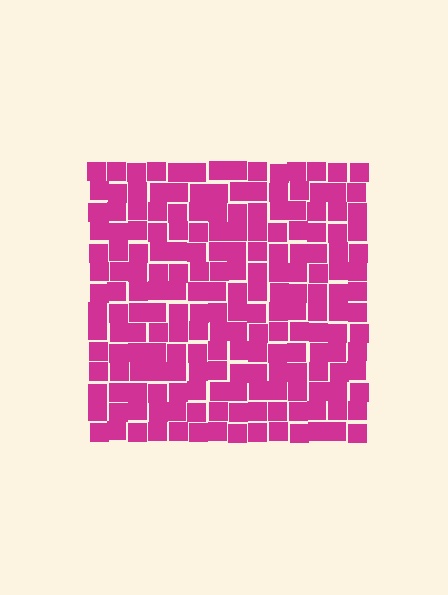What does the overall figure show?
The overall figure shows a square.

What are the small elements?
The small elements are squares.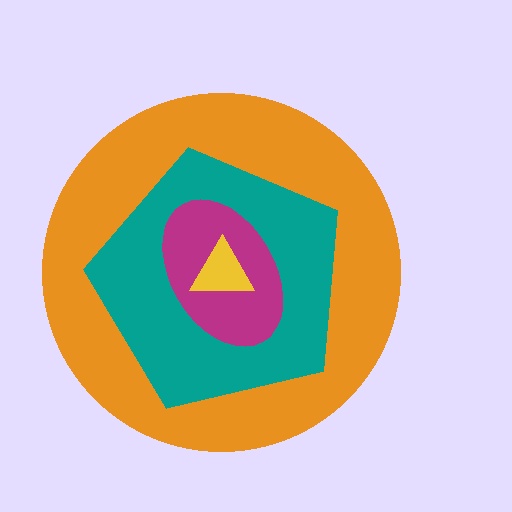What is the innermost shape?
The yellow triangle.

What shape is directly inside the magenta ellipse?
The yellow triangle.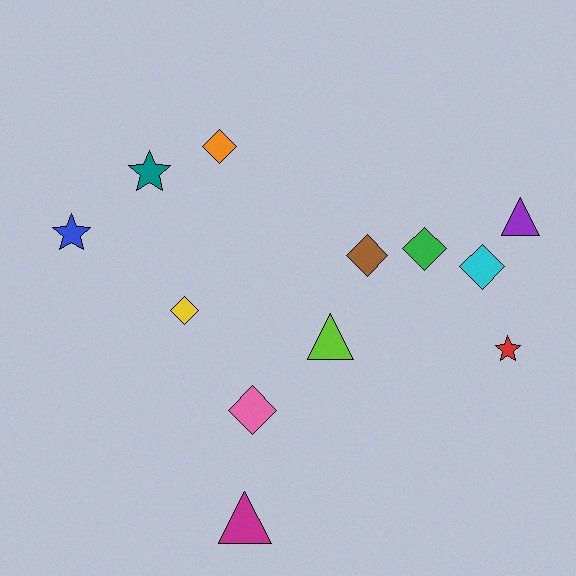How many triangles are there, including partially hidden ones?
There are 3 triangles.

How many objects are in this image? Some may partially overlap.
There are 12 objects.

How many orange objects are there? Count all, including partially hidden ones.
There is 1 orange object.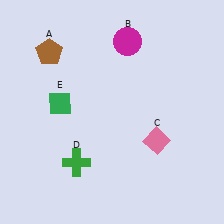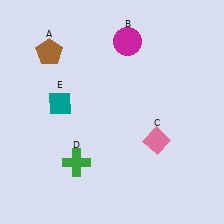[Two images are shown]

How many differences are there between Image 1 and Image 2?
There is 1 difference between the two images.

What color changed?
The diamond (E) changed from green in Image 1 to teal in Image 2.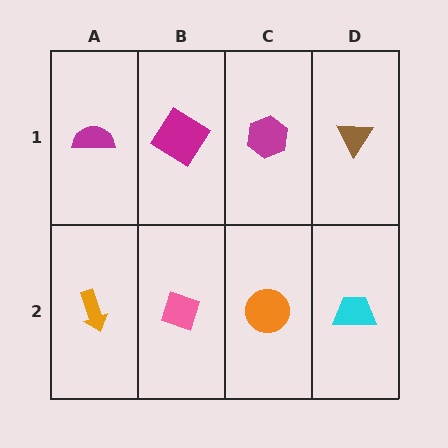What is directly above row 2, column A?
A magenta semicircle.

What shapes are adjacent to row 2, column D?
A brown triangle (row 1, column D), an orange circle (row 2, column C).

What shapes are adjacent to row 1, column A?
An orange arrow (row 2, column A), a magenta diamond (row 1, column B).